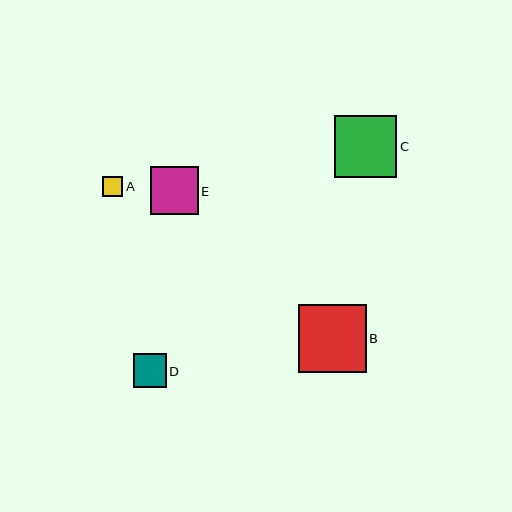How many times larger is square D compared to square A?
Square D is approximately 1.6 times the size of square A.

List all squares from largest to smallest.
From largest to smallest: B, C, E, D, A.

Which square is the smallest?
Square A is the smallest with a size of approximately 21 pixels.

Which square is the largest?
Square B is the largest with a size of approximately 68 pixels.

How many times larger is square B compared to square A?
Square B is approximately 3.3 times the size of square A.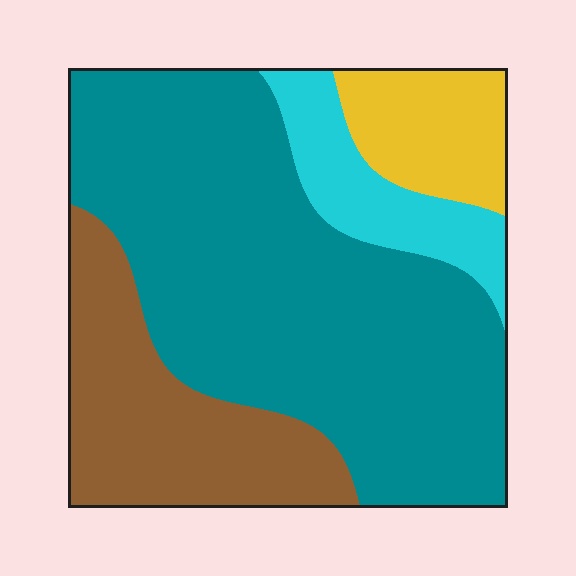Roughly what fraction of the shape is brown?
Brown covers 22% of the shape.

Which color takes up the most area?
Teal, at roughly 55%.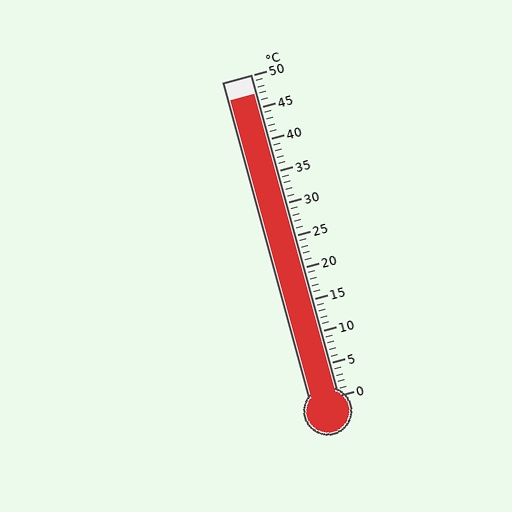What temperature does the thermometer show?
The thermometer shows approximately 47°C.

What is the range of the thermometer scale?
The thermometer scale ranges from 0°C to 50°C.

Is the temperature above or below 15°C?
The temperature is above 15°C.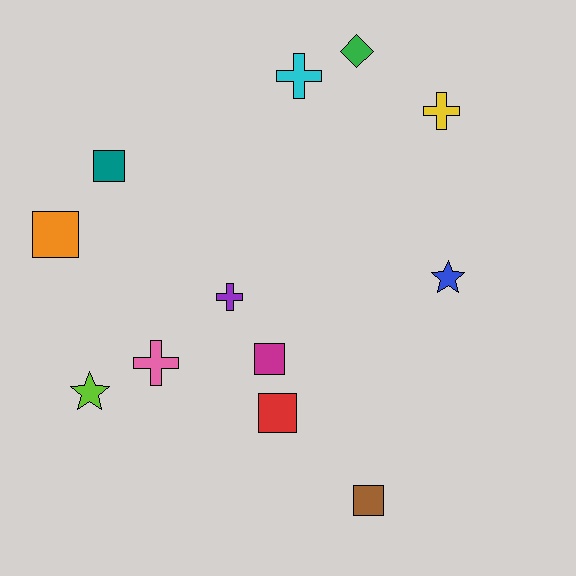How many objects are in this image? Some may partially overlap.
There are 12 objects.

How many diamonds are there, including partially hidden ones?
There is 1 diamond.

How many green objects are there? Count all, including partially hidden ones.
There is 1 green object.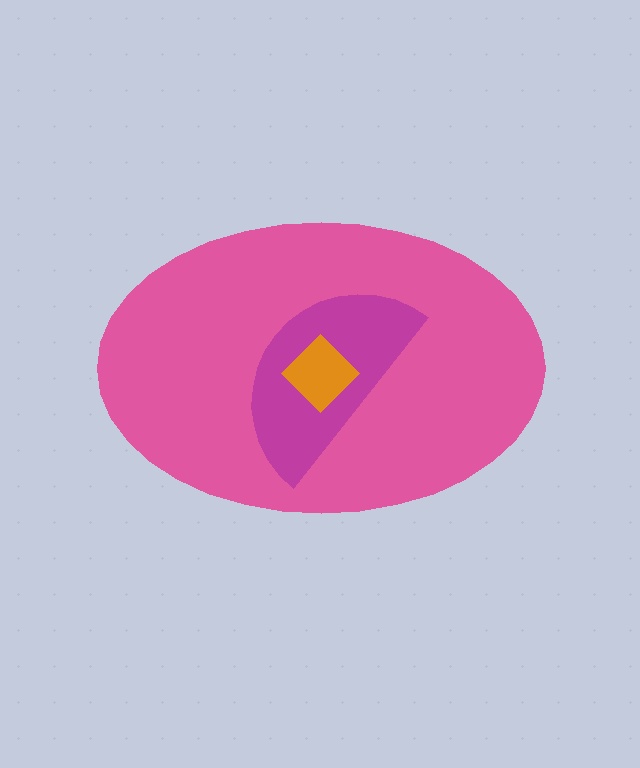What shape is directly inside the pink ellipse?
The magenta semicircle.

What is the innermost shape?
The orange diamond.